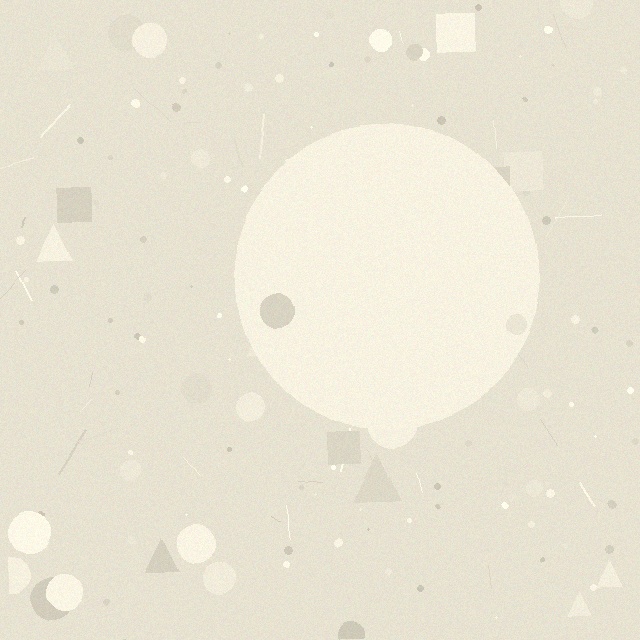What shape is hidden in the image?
A circle is hidden in the image.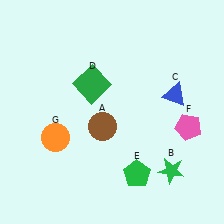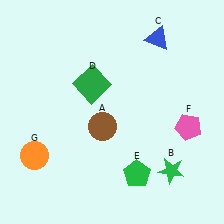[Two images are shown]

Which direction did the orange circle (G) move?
The orange circle (G) moved left.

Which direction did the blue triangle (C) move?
The blue triangle (C) moved up.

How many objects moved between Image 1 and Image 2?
2 objects moved between the two images.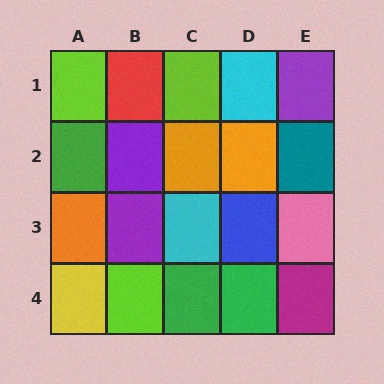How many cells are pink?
1 cell is pink.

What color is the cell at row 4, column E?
Magenta.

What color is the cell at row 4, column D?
Green.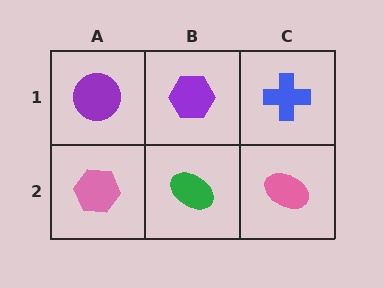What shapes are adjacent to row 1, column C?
A pink ellipse (row 2, column C), a purple hexagon (row 1, column B).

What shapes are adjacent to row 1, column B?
A green ellipse (row 2, column B), a purple circle (row 1, column A), a blue cross (row 1, column C).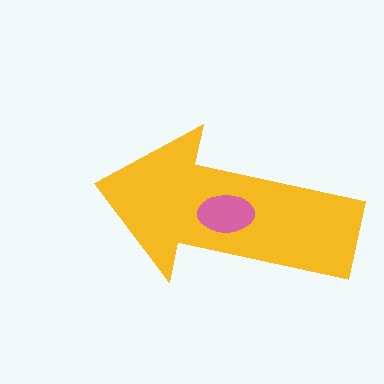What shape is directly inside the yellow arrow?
The pink ellipse.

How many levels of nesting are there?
2.